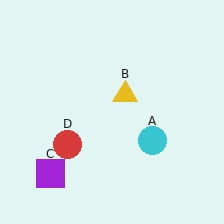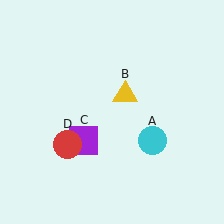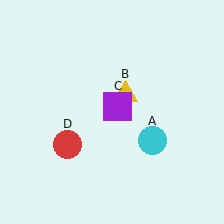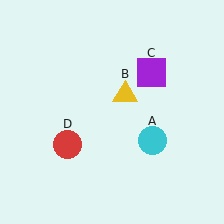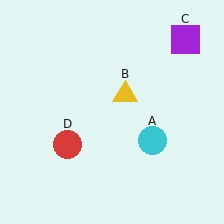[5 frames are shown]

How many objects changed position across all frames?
1 object changed position: purple square (object C).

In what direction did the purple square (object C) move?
The purple square (object C) moved up and to the right.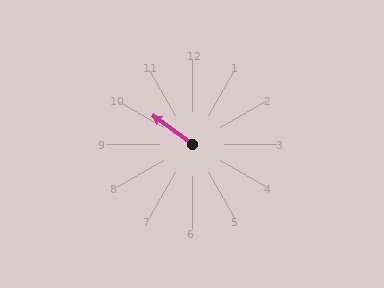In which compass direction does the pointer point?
Northwest.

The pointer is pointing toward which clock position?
Roughly 10 o'clock.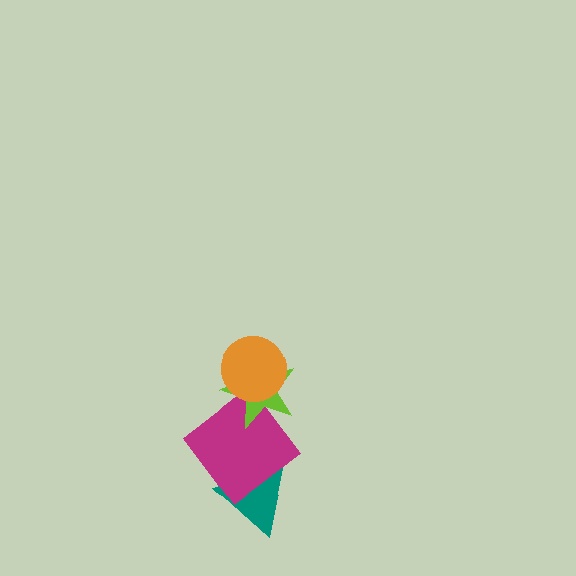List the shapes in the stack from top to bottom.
From top to bottom: the orange circle, the lime star, the magenta diamond, the teal triangle.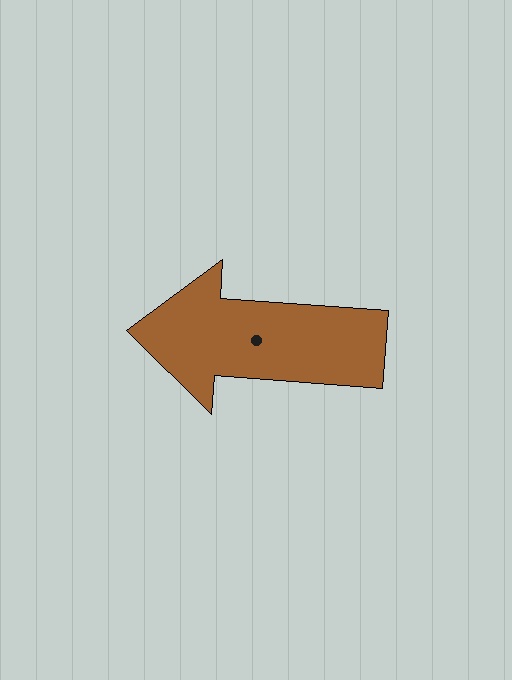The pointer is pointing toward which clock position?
Roughly 9 o'clock.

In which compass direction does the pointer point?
West.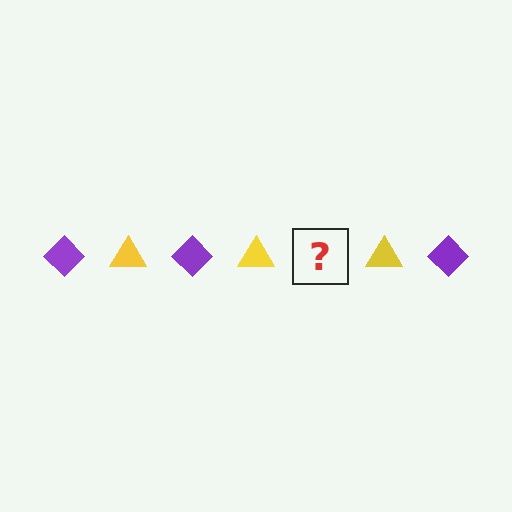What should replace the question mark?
The question mark should be replaced with a purple diamond.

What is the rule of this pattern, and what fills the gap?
The rule is that the pattern alternates between purple diamond and yellow triangle. The gap should be filled with a purple diamond.